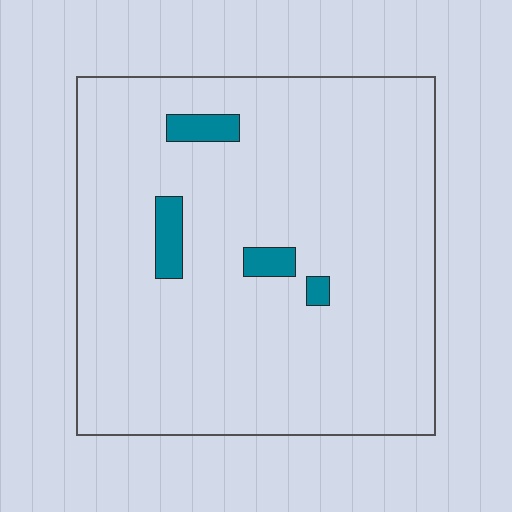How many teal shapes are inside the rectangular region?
4.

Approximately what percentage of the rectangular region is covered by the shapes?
Approximately 5%.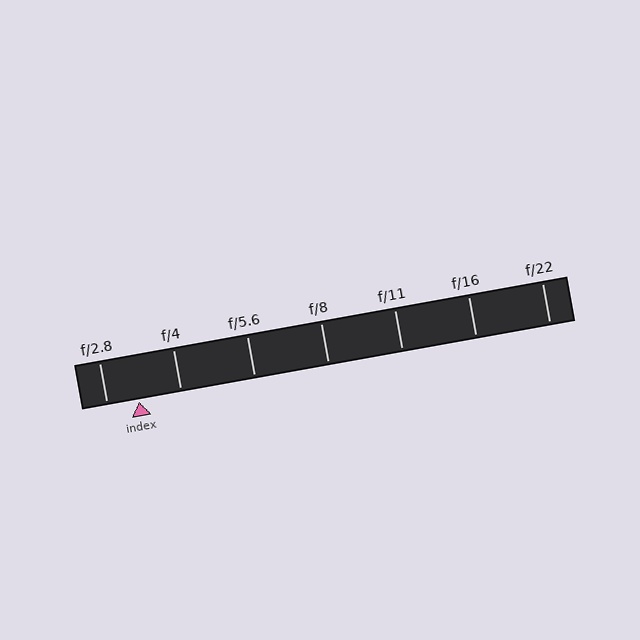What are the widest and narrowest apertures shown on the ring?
The widest aperture shown is f/2.8 and the narrowest is f/22.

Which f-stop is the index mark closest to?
The index mark is closest to f/2.8.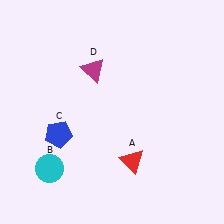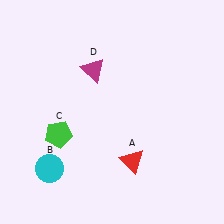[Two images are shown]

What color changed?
The pentagon (C) changed from blue in Image 1 to green in Image 2.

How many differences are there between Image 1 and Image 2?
There is 1 difference between the two images.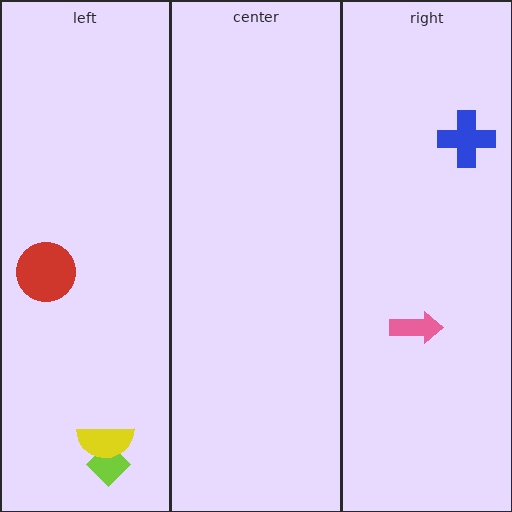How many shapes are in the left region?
3.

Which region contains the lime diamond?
The left region.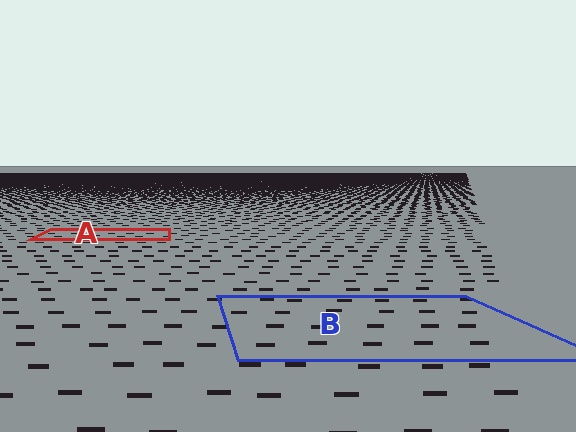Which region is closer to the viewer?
Region B is closer. The texture elements there are larger and more spread out.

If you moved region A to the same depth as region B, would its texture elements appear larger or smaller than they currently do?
They would appear larger. At a closer depth, the same texture elements are projected at a bigger on-screen size.